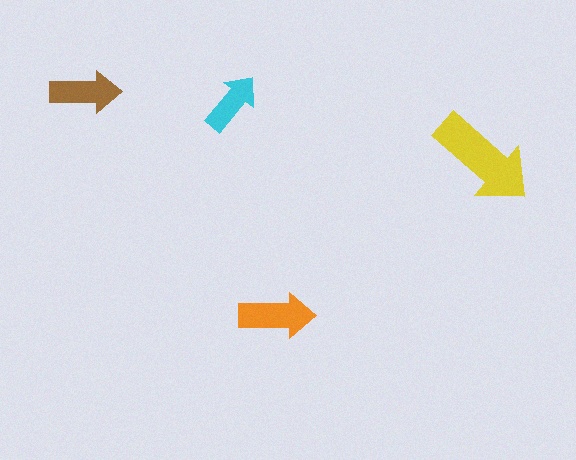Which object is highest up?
The brown arrow is topmost.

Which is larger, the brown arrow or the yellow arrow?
The yellow one.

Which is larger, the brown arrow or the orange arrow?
The orange one.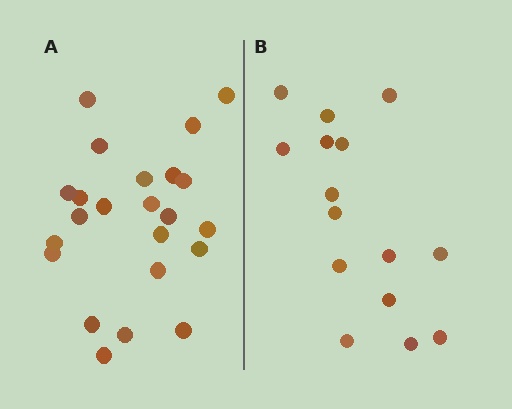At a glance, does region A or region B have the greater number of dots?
Region A (the left region) has more dots.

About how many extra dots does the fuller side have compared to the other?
Region A has roughly 8 or so more dots than region B.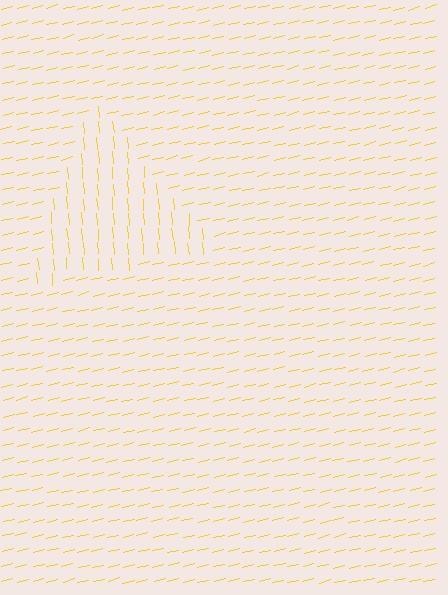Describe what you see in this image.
The image is filled with small yellow line segments. A triangle region in the image has lines oriented differently from the surrounding lines, creating a visible texture boundary.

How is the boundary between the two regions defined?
The boundary is defined purely by a change in line orientation (approximately 81 degrees difference). All lines are the same color and thickness.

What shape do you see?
I see a triangle.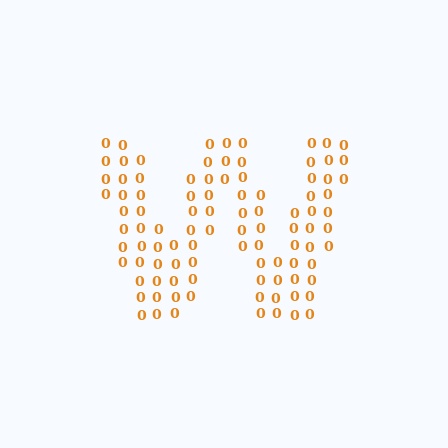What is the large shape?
The large shape is the letter W.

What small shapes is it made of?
It is made of small digit 0's.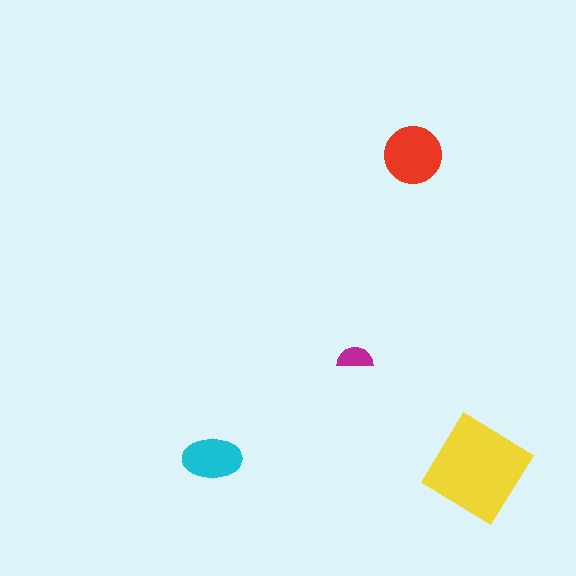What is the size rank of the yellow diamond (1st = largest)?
1st.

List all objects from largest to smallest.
The yellow diamond, the red circle, the cyan ellipse, the magenta semicircle.